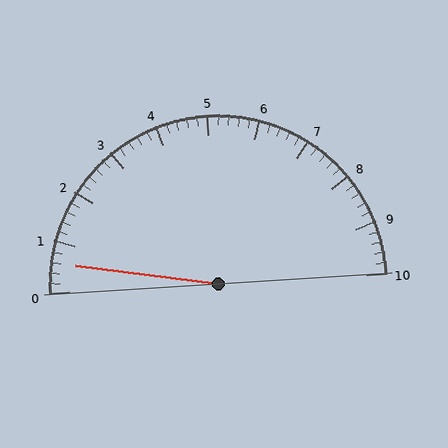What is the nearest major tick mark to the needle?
The nearest major tick mark is 1.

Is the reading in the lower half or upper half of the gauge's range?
The reading is in the lower half of the range (0 to 10).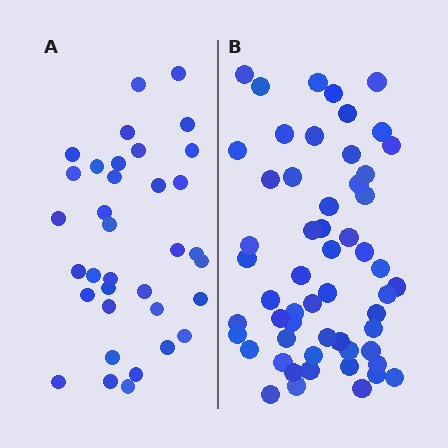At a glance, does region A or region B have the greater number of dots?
Region B (the right region) has more dots.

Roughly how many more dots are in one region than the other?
Region B has approximately 20 more dots than region A.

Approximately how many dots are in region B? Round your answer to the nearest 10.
About 60 dots. (The exact count is 56, which rounds to 60.)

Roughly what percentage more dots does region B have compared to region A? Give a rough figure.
About 60% more.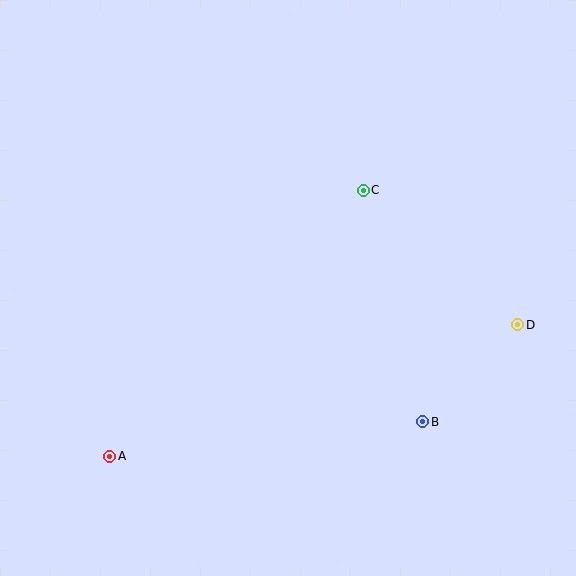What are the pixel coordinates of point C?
Point C is at (363, 190).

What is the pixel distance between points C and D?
The distance between C and D is 205 pixels.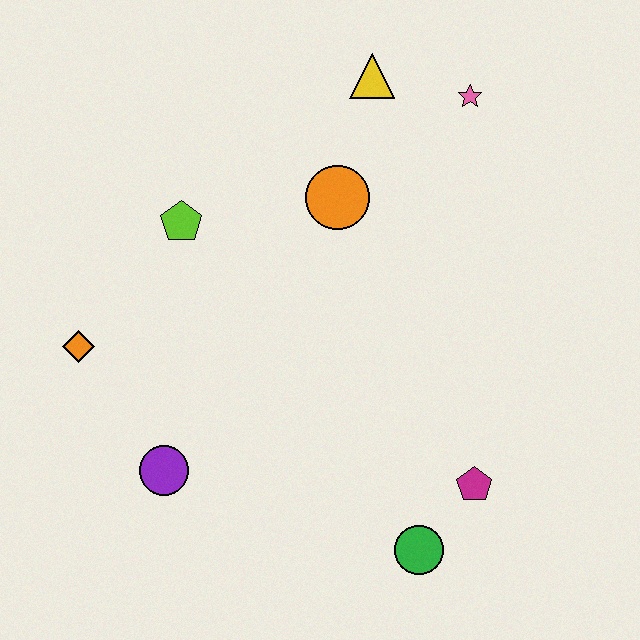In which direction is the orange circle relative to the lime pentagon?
The orange circle is to the right of the lime pentagon.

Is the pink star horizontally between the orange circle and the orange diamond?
No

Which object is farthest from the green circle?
The yellow triangle is farthest from the green circle.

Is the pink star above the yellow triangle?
No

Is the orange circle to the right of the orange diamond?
Yes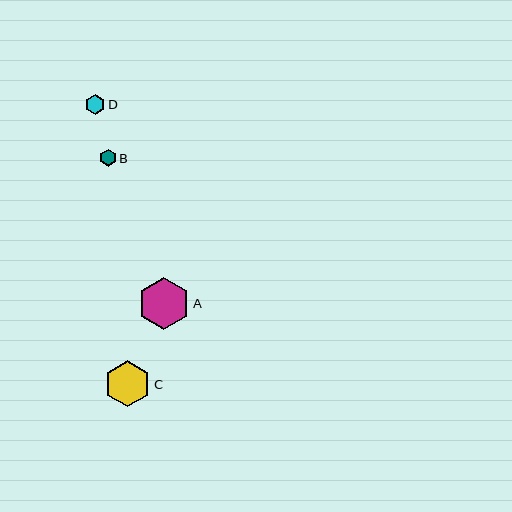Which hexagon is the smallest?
Hexagon B is the smallest with a size of approximately 17 pixels.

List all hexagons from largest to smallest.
From largest to smallest: A, C, D, B.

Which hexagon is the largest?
Hexagon A is the largest with a size of approximately 52 pixels.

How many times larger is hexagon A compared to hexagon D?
Hexagon A is approximately 2.6 times the size of hexagon D.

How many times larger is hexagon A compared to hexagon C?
Hexagon A is approximately 1.1 times the size of hexagon C.